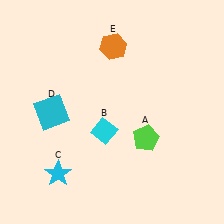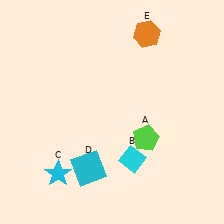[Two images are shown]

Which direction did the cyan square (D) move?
The cyan square (D) moved down.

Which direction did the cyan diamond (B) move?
The cyan diamond (B) moved down.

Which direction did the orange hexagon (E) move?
The orange hexagon (E) moved right.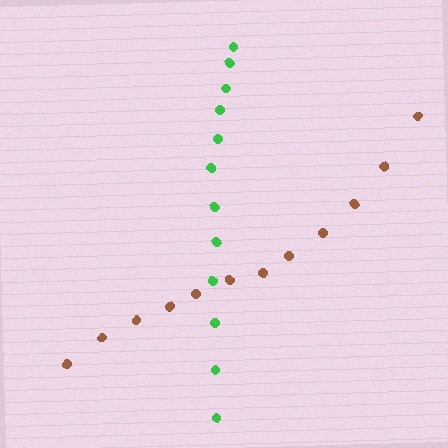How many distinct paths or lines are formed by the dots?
There are 2 distinct paths.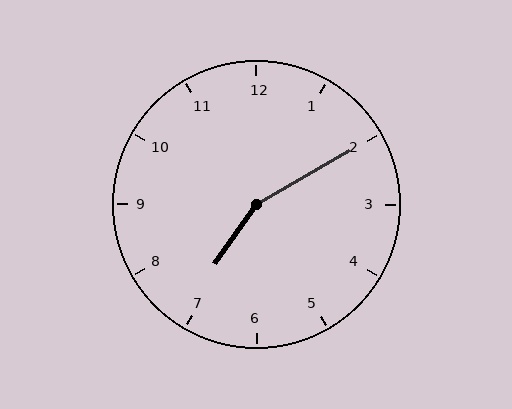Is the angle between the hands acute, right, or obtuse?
It is obtuse.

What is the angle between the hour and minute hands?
Approximately 155 degrees.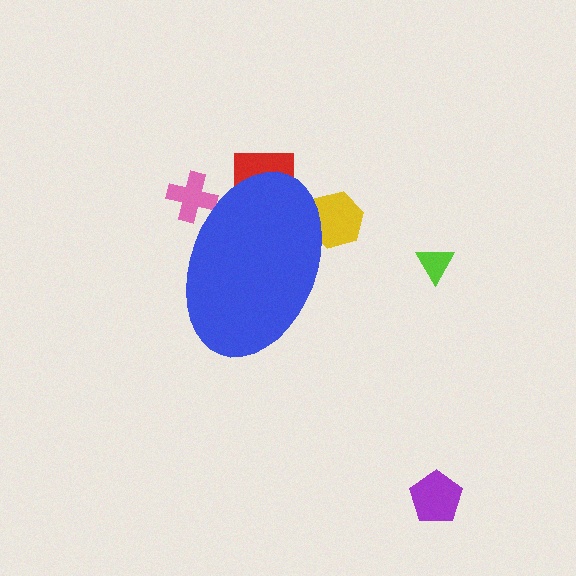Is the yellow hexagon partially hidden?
Yes, the yellow hexagon is partially hidden behind the blue ellipse.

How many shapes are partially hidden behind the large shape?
3 shapes are partially hidden.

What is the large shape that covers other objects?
A blue ellipse.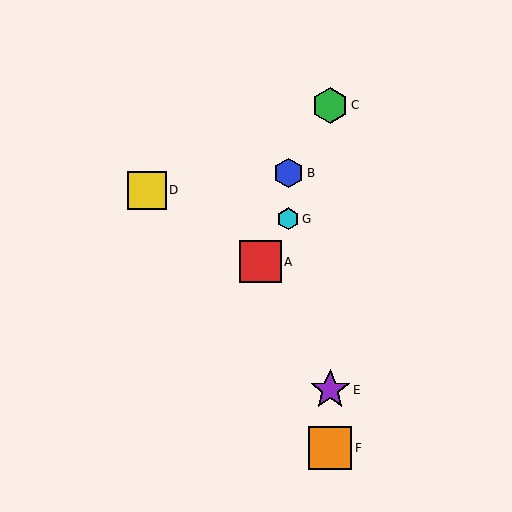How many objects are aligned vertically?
3 objects (C, E, F) are aligned vertically.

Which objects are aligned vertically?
Objects C, E, F are aligned vertically.